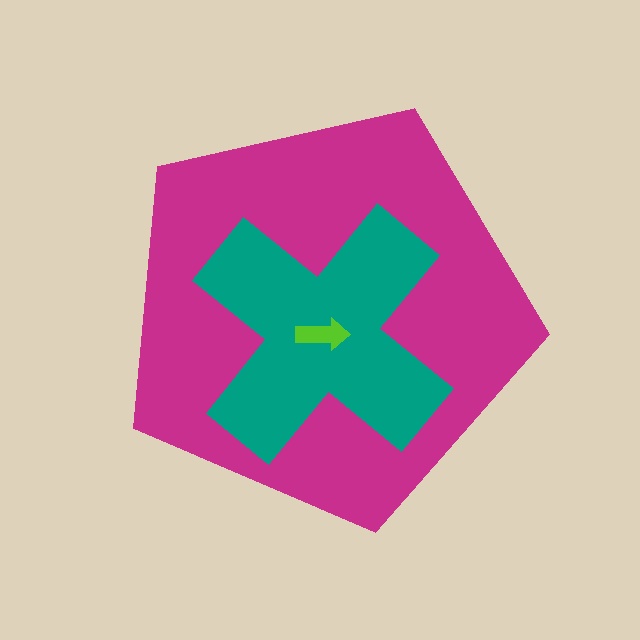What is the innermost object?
The lime arrow.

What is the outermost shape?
The magenta pentagon.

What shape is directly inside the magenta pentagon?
The teal cross.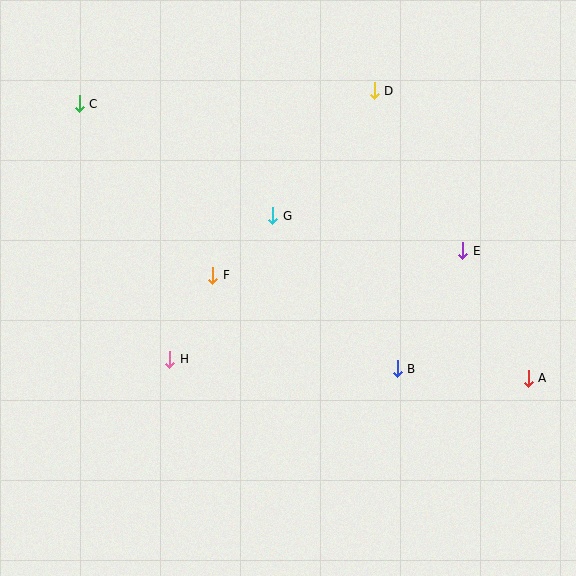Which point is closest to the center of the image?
Point G at (273, 216) is closest to the center.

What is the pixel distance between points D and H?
The distance between D and H is 337 pixels.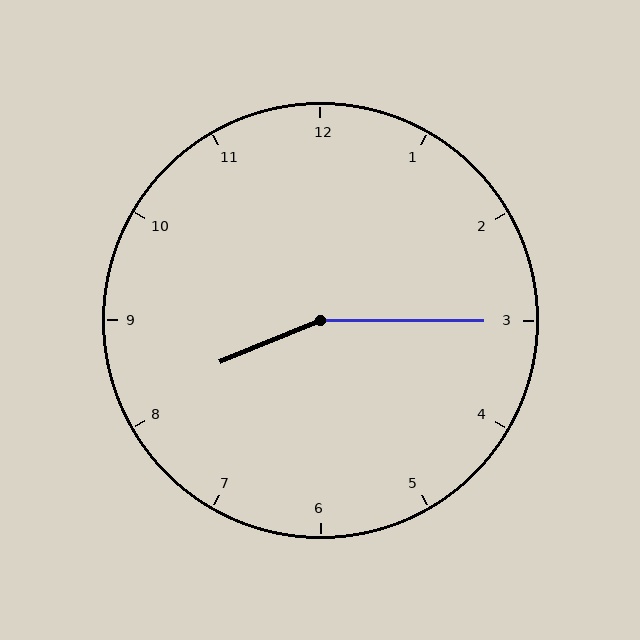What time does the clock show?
8:15.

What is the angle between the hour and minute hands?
Approximately 158 degrees.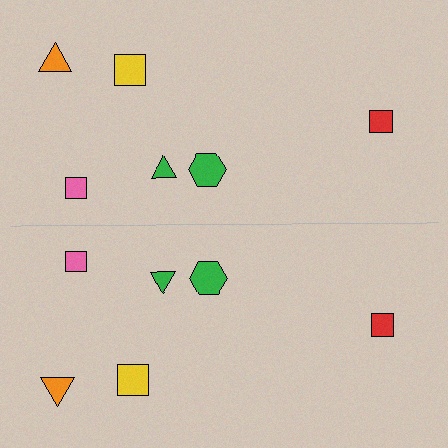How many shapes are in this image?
There are 12 shapes in this image.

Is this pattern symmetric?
Yes, this pattern has bilateral (reflection) symmetry.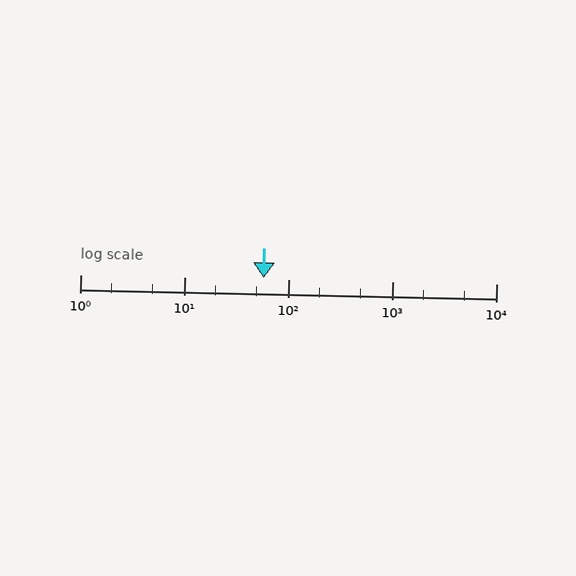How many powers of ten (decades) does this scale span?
The scale spans 4 decades, from 1 to 10000.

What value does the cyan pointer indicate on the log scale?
The pointer indicates approximately 58.